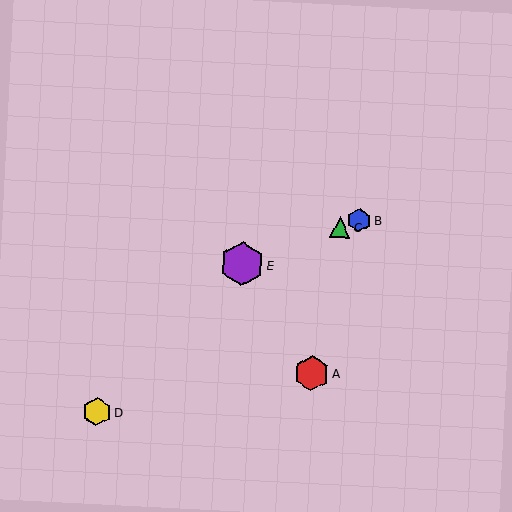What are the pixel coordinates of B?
Object B is at (359, 220).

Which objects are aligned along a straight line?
Objects B, C, E are aligned along a straight line.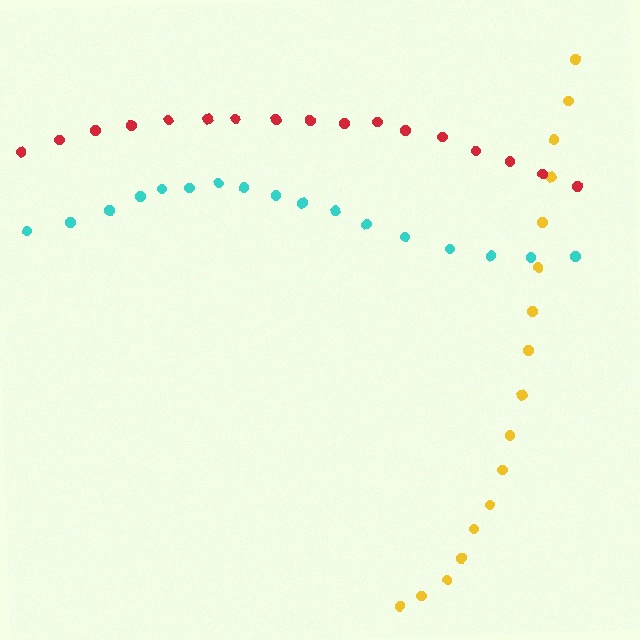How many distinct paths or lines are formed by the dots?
There are 3 distinct paths.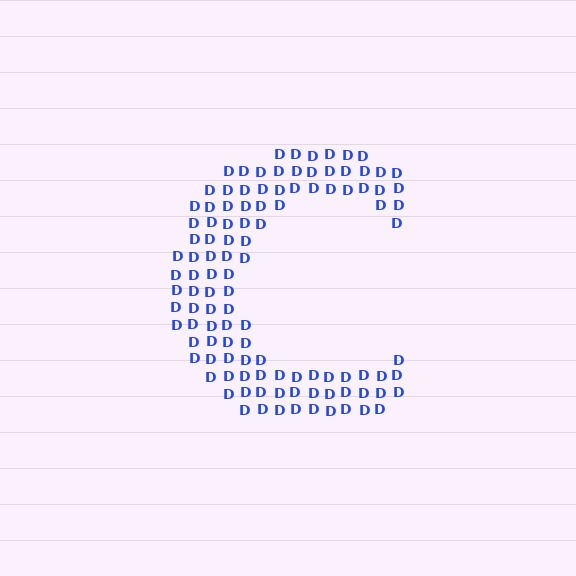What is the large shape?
The large shape is the letter C.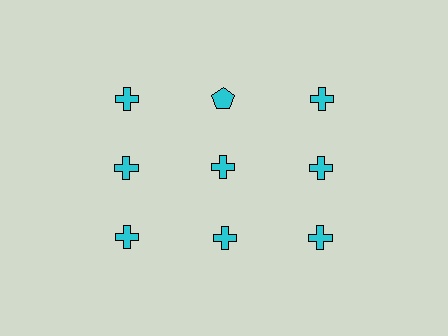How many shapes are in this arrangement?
There are 9 shapes arranged in a grid pattern.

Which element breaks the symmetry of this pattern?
The cyan pentagon in the top row, second from left column breaks the symmetry. All other shapes are cyan crosses.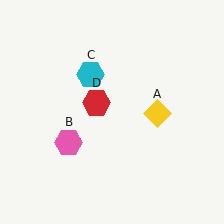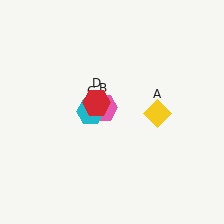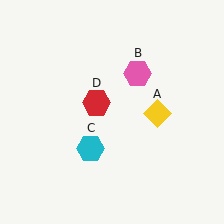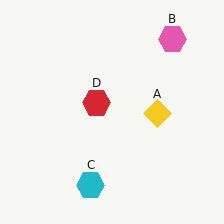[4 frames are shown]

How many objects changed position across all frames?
2 objects changed position: pink hexagon (object B), cyan hexagon (object C).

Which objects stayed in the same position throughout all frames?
Yellow diamond (object A) and red hexagon (object D) remained stationary.